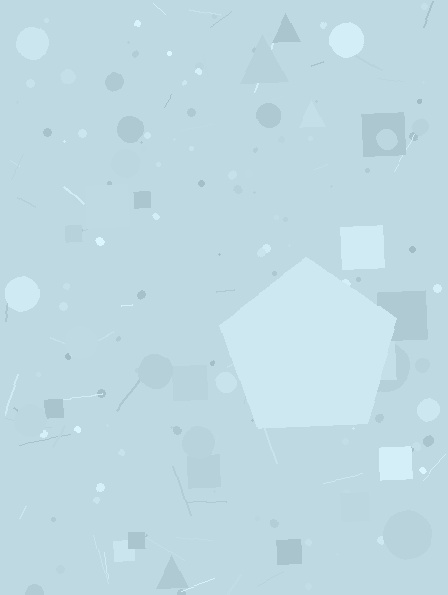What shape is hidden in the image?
A pentagon is hidden in the image.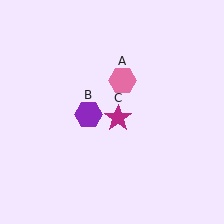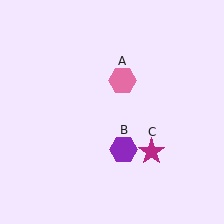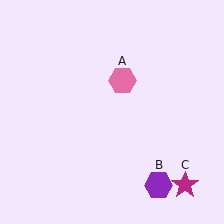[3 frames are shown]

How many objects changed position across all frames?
2 objects changed position: purple hexagon (object B), magenta star (object C).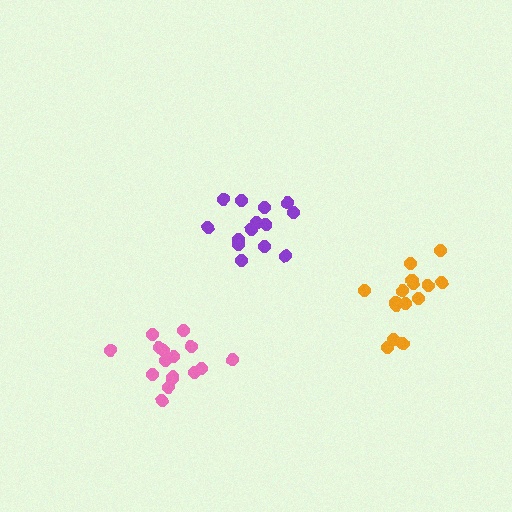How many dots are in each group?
Group 1: 14 dots, Group 2: 16 dots, Group 3: 16 dots (46 total).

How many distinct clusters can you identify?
There are 3 distinct clusters.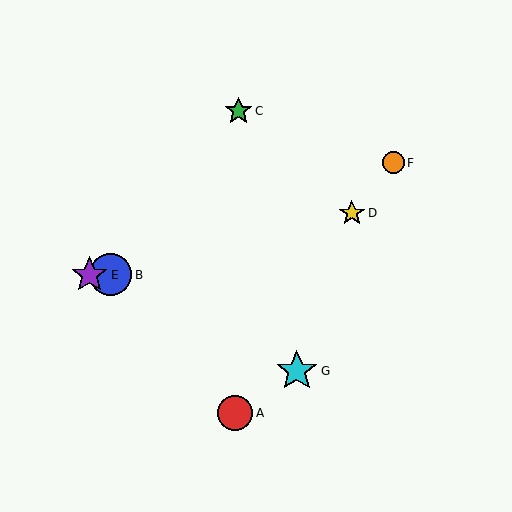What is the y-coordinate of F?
Object F is at y≈163.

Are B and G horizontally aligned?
No, B is at y≈275 and G is at y≈371.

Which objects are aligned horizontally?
Objects B, E are aligned horizontally.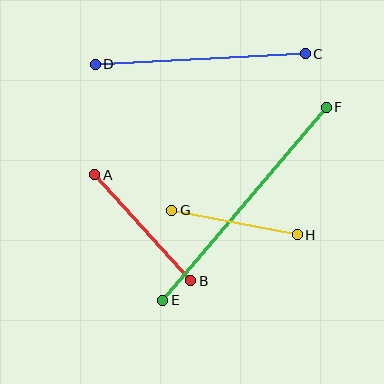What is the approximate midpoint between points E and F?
The midpoint is at approximately (244, 204) pixels.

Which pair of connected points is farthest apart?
Points E and F are farthest apart.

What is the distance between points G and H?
The distance is approximately 128 pixels.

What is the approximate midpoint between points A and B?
The midpoint is at approximately (143, 228) pixels.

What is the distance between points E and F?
The distance is approximately 253 pixels.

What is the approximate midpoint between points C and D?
The midpoint is at approximately (200, 59) pixels.